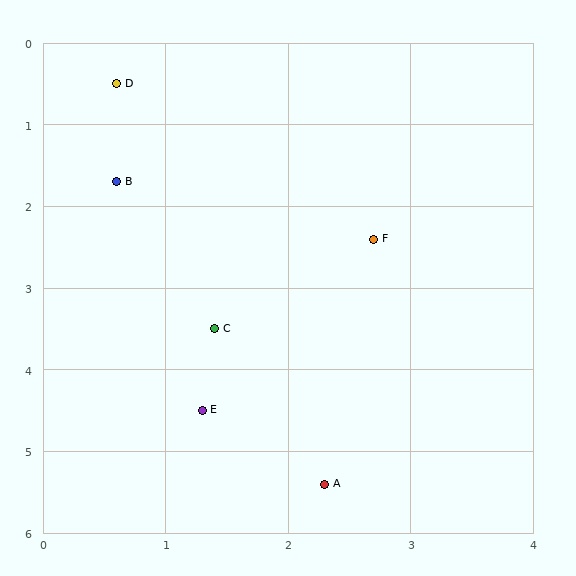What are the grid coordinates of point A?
Point A is at approximately (2.3, 5.4).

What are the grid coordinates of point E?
Point E is at approximately (1.3, 4.5).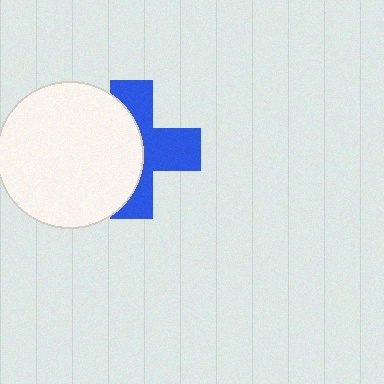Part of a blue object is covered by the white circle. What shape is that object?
It is a cross.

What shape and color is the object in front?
The object in front is a white circle.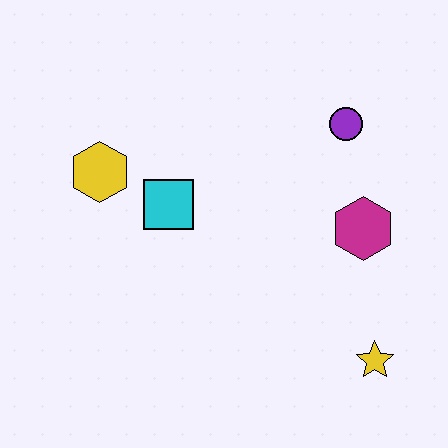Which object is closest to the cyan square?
The yellow hexagon is closest to the cyan square.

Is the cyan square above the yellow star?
Yes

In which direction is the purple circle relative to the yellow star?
The purple circle is above the yellow star.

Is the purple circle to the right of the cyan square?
Yes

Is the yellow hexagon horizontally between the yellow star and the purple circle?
No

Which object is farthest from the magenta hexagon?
The yellow hexagon is farthest from the magenta hexagon.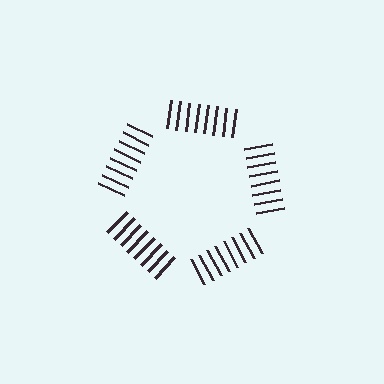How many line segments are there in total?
40 — 8 along each of the 5 edges.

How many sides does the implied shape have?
5 sides — the line-ends trace a pentagon.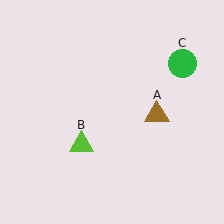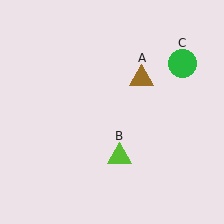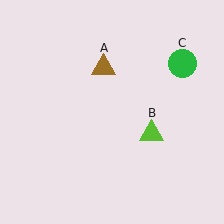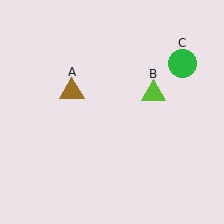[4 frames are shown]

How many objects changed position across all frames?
2 objects changed position: brown triangle (object A), lime triangle (object B).